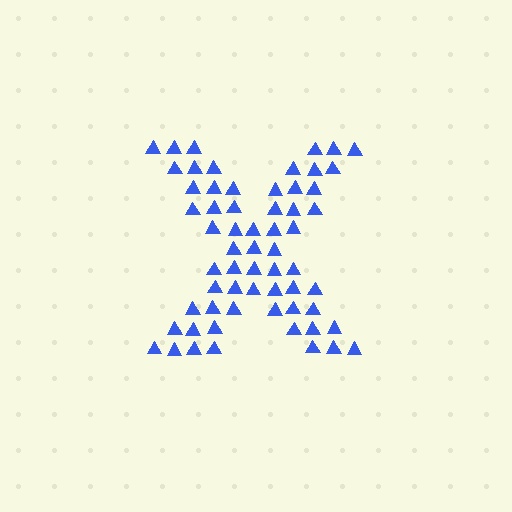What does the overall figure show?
The overall figure shows the letter X.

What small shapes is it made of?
It is made of small triangles.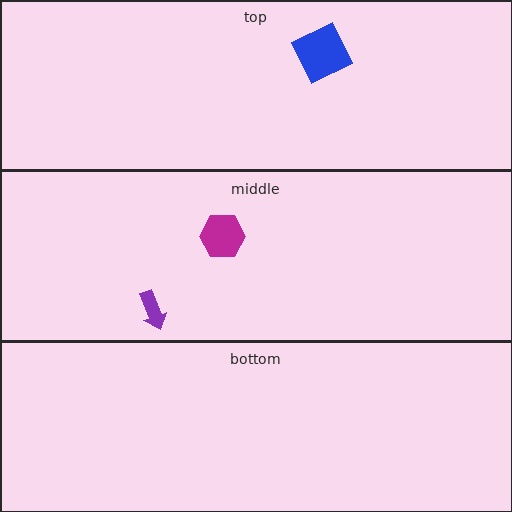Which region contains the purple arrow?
The middle region.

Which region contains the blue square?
The top region.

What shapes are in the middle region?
The purple arrow, the magenta hexagon.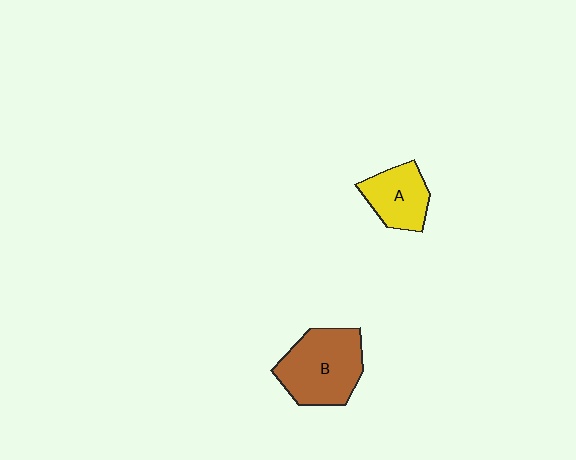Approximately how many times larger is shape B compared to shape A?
Approximately 1.6 times.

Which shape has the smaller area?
Shape A (yellow).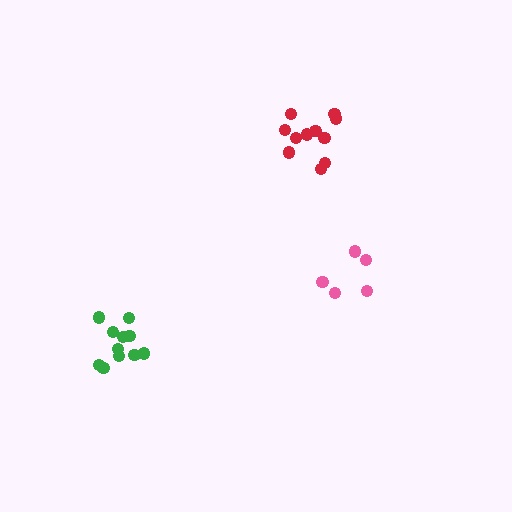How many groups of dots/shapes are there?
There are 3 groups.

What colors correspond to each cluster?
The clusters are colored: green, pink, red.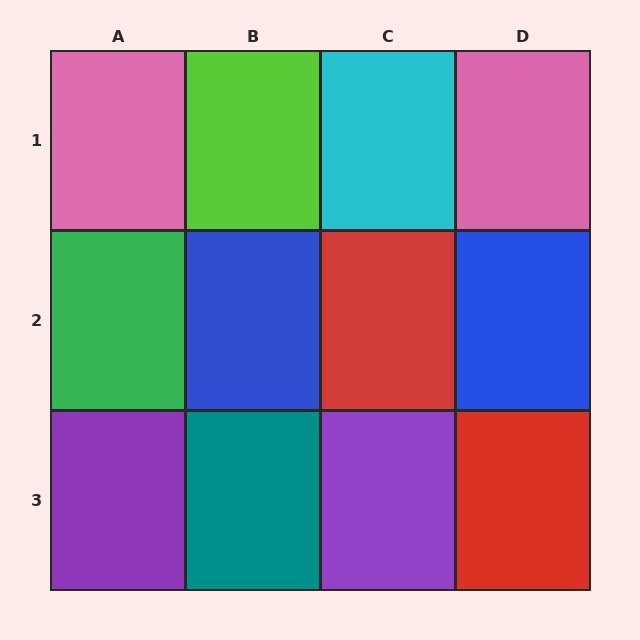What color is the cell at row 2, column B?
Blue.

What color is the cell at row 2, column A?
Green.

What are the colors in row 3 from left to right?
Purple, teal, purple, red.